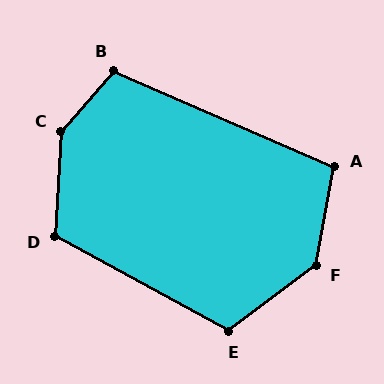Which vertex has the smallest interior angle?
A, at approximately 103 degrees.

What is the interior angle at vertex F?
Approximately 137 degrees (obtuse).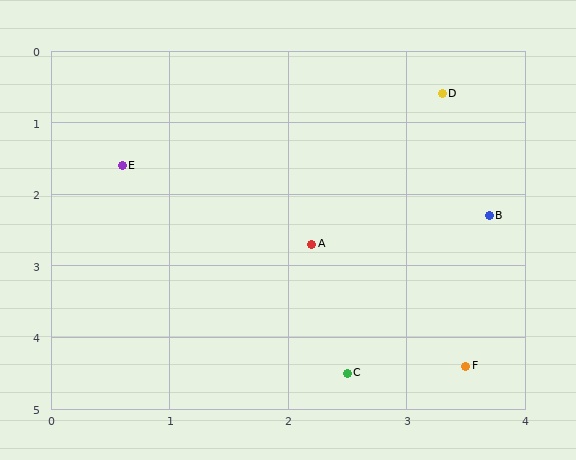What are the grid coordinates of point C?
Point C is at approximately (2.5, 4.5).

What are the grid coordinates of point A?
Point A is at approximately (2.2, 2.7).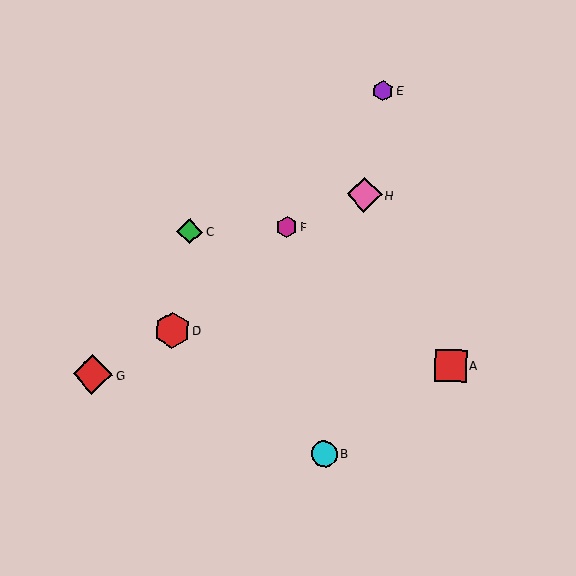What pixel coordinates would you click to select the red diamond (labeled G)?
Click at (92, 374) to select the red diamond G.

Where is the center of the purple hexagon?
The center of the purple hexagon is at (383, 91).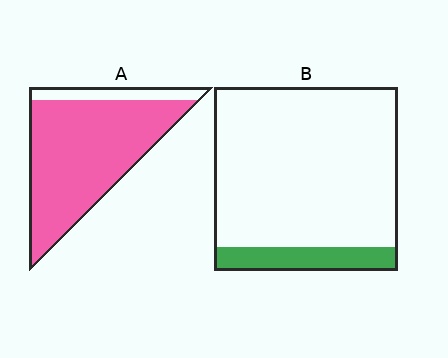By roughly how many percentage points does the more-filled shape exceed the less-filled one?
By roughly 75 percentage points (A over B).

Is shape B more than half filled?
No.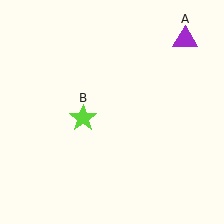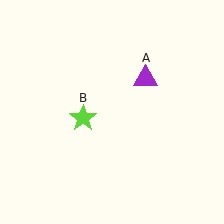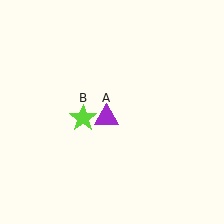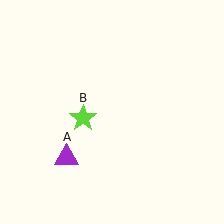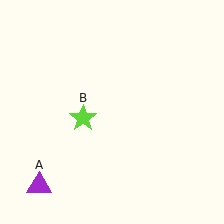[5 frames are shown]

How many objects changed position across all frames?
1 object changed position: purple triangle (object A).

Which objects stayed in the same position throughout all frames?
Lime star (object B) remained stationary.